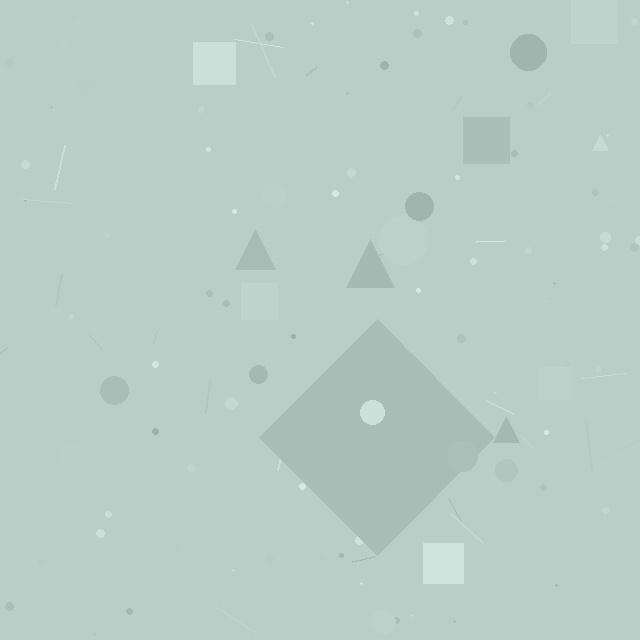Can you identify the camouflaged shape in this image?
The camouflaged shape is a diamond.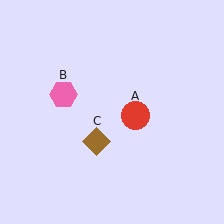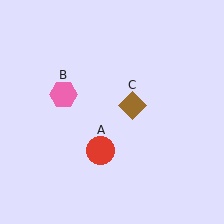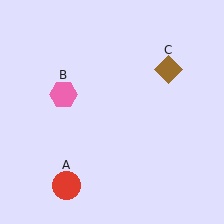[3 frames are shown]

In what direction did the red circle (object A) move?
The red circle (object A) moved down and to the left.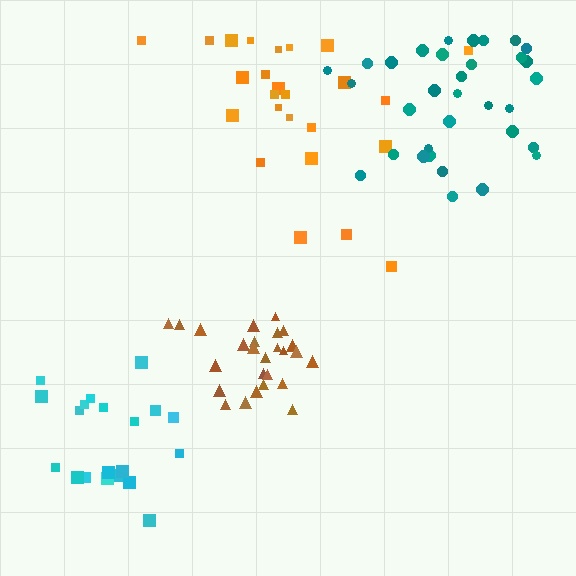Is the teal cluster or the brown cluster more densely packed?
Brown.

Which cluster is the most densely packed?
Brown.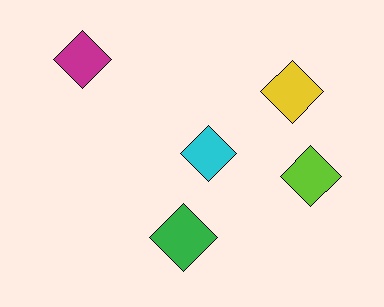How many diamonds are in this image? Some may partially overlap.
There are 5 diamonds.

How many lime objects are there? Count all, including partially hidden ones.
There is 1 lime object.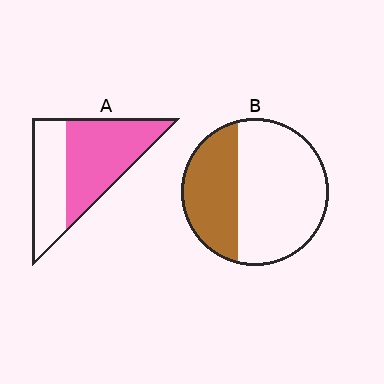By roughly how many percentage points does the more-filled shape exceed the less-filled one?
By roughly 25 percentage points (A over B).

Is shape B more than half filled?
No.